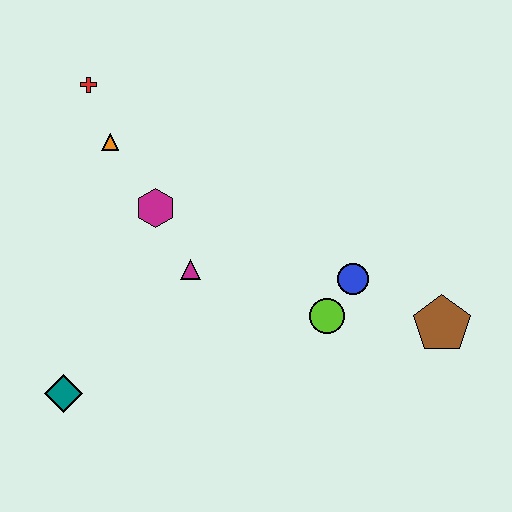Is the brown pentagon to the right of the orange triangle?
Yes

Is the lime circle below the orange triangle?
Yes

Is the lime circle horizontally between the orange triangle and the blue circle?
Yes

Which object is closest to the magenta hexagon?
The magenta triangle is closest to the magenta hexagon.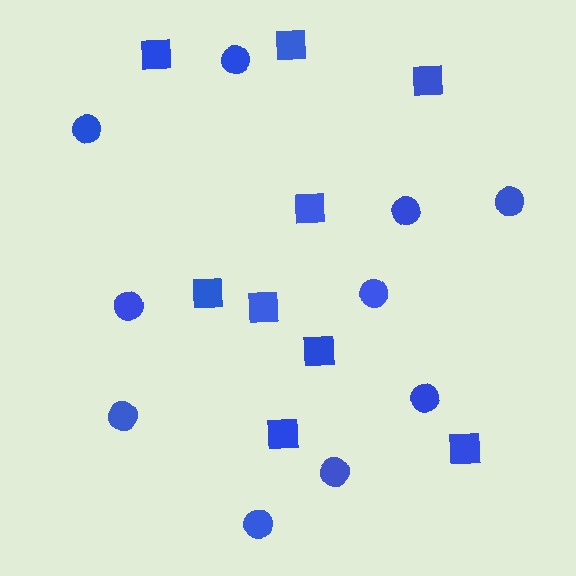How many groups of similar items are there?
There are 2 groups: one group of squares (9) and one group of circles (10).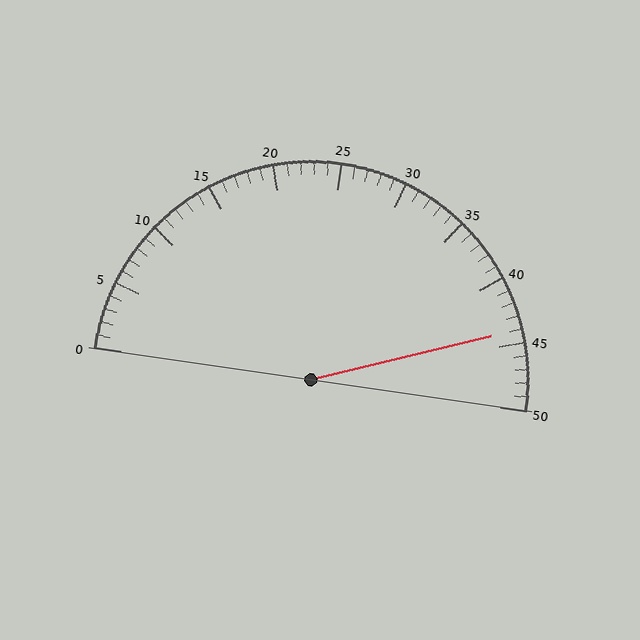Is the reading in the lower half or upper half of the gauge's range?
The reading is in the upper half of the range (0 to 50).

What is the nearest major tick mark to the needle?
The nearest major tick mark is 45.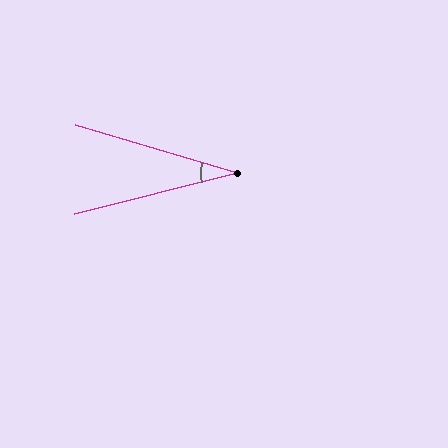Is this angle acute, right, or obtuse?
It is acute.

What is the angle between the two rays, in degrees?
Approximately 31 degrees.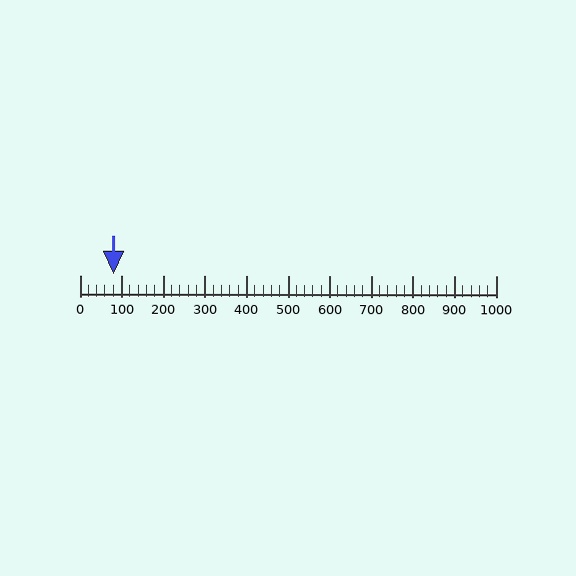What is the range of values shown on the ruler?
The ruler shows values from 0 to 1000.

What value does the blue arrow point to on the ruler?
The blue arrow points to approximately 80.